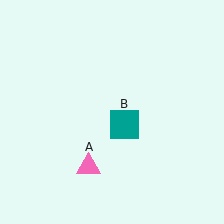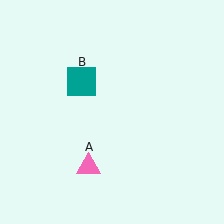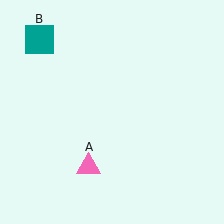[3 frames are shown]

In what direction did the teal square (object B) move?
The teal square (object B) moved up and to the left.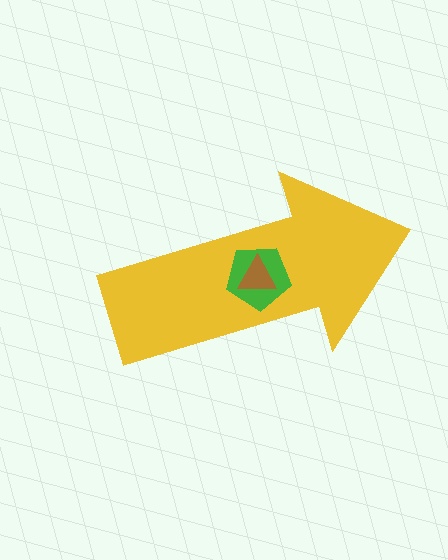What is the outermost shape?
The yellow arrow.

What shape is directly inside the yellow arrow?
The green pentagon.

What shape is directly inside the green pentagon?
The brown triangle.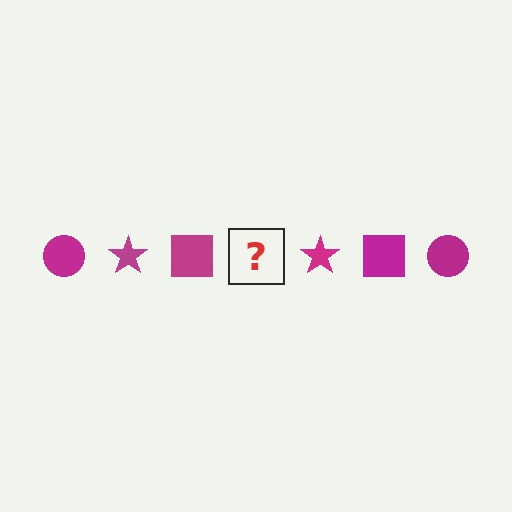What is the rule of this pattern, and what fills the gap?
The rule is that the pattern cycles through circle, star, square shapes in magenta. The gap should be filled with a magenta circle.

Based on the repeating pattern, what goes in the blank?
The blank should be a magenta circle.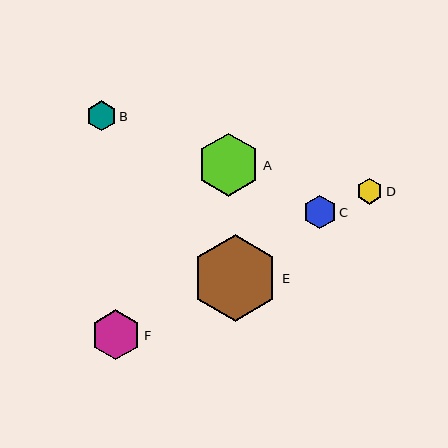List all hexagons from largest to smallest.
From largest to smallest: E, A, F, C, B, D.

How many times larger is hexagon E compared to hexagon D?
Hexagon E is approximately 3.4 times the size of hexagon D.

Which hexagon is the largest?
Hexagon E is the largest with a size of approximately 88 pixels.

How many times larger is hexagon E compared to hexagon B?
Hexagon E is approximately 2.9 times the size of hexagon B.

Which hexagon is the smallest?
Hexagon D is the smallest with a size of approximately 26 pixels.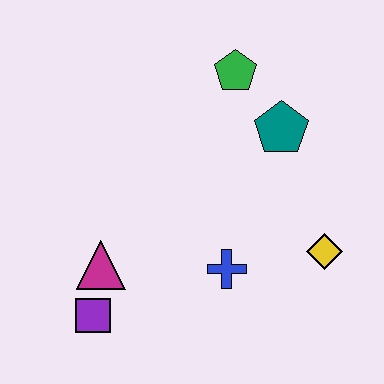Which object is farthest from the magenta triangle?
The green pentagon is farthest from the magenta triangle.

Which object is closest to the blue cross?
The yellow diamond is closest to the blue cross.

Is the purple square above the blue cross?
No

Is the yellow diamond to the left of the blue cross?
No